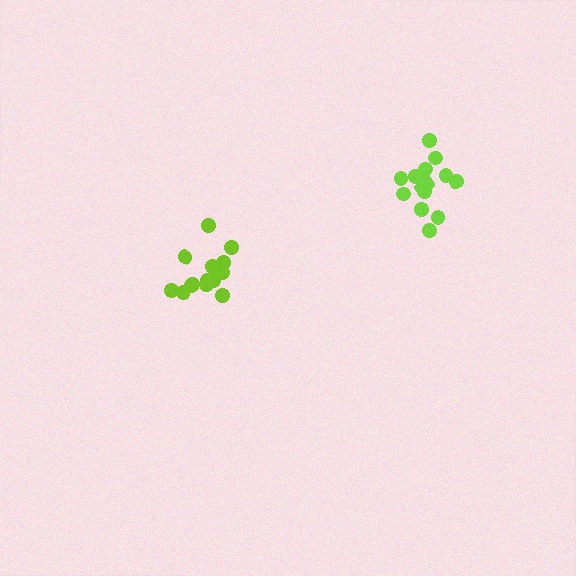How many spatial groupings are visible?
There are 2 spatial groupings.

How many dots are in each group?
Group 1: 16 dots, Group 2: 14 dots (30 total).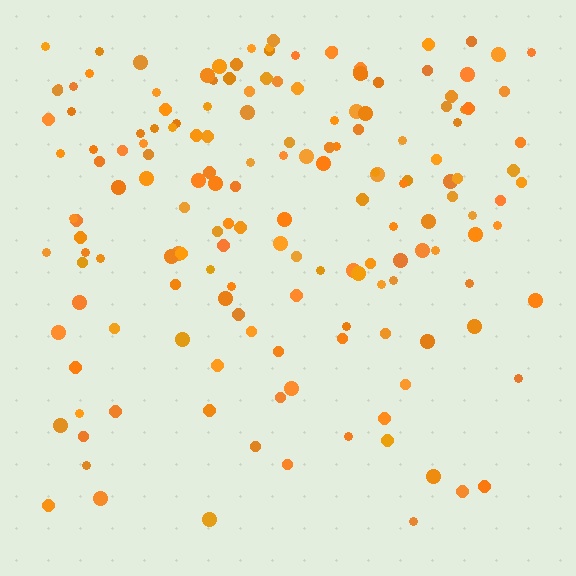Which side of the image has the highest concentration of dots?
The top.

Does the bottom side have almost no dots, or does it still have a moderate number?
Still a moderate number, just noticeably fewer than the top.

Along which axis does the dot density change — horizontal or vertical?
Vertical.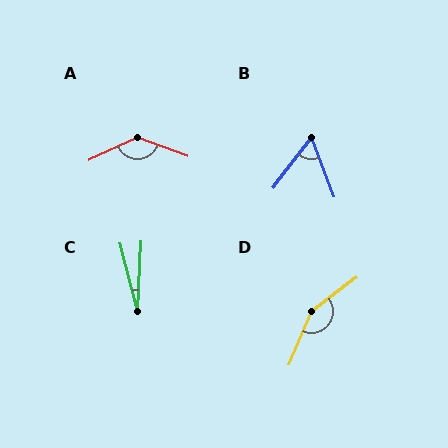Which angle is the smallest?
C, at approximately 17 degrees.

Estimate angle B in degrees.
Approximately 58 degrees.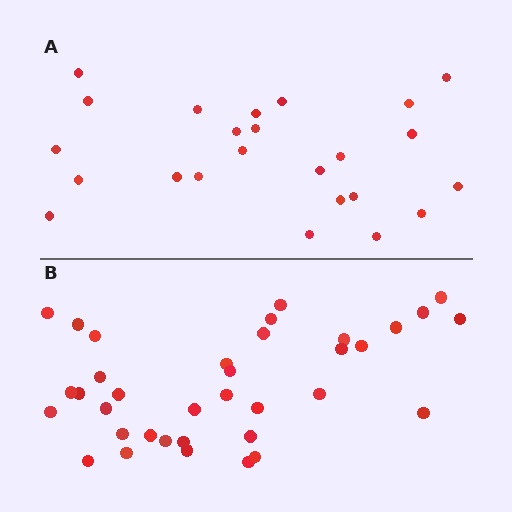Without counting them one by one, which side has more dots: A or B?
Region B (the bottom region) has more dots.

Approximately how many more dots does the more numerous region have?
Region B has roughly 12 or so more dots than region A.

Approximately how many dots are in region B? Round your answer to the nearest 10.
About 40 dots. (The exact count is 36, which rounds to 40.)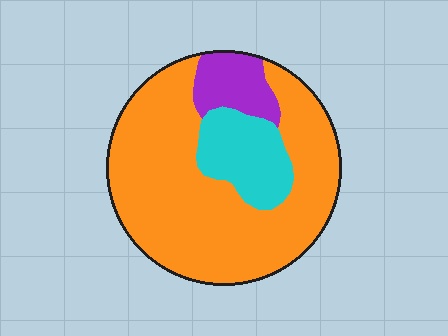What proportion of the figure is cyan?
Cyan covers 16% of the figure.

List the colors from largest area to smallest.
From largest to smallest: orange, cyan, purple.